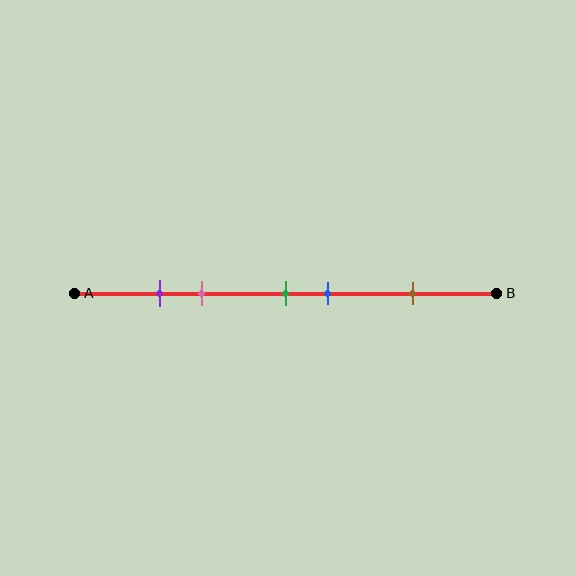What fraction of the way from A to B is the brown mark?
The brown mark is approximately 80% (0.8) of the way from A to B.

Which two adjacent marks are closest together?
The purple and pink marks are the closest adjacent pair.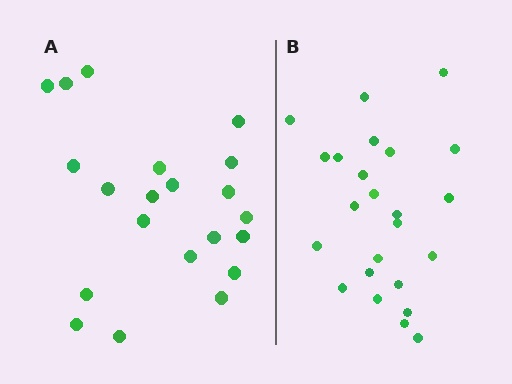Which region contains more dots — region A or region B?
Region B (the right region) has more dots.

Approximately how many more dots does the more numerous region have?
Region B has just a few more — roughly 2 or 3 more dots than region A.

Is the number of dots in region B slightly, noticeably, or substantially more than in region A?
Region B has only slightly more — the two regions are fairly close. The ratio is roughly 1.1 to 1.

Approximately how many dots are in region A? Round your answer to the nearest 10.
About 20 dots. (The exact count is 21, which rounds to 20.)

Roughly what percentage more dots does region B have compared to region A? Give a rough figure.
About 15% more.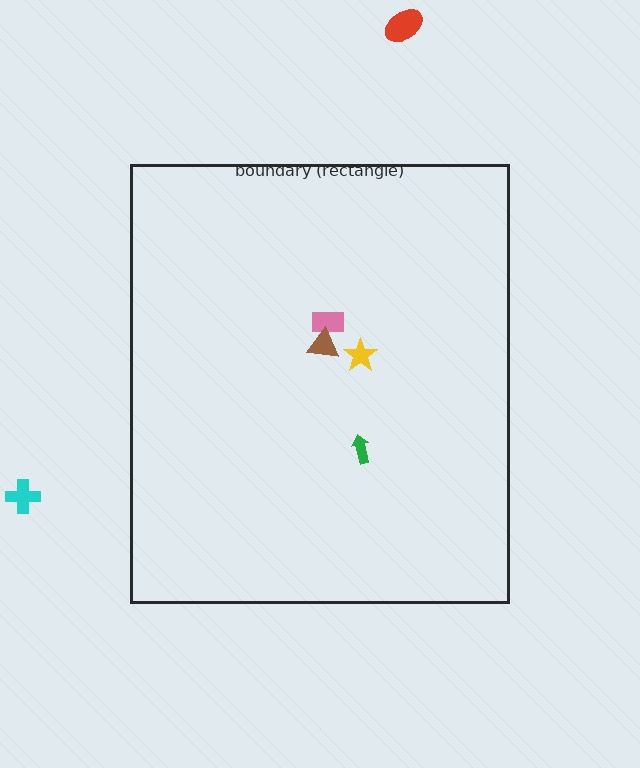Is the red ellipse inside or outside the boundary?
Outside.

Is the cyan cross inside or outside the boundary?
Outside.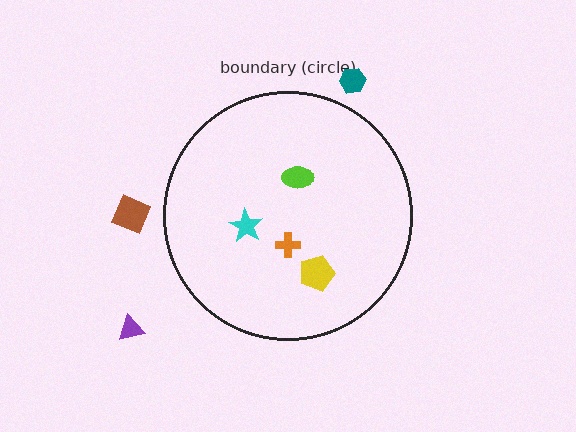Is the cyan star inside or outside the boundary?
Inside.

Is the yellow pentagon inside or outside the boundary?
Inside.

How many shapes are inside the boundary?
4 inside, 3 outside.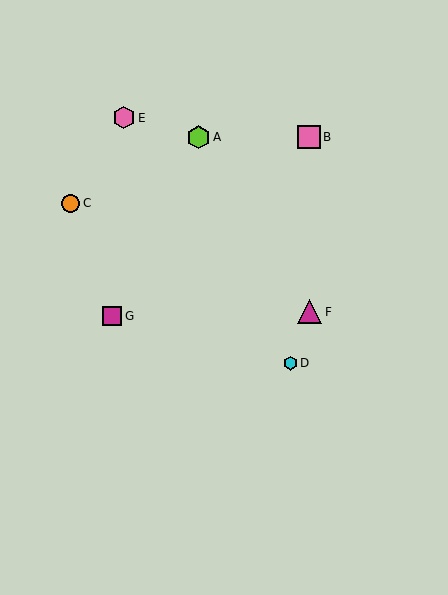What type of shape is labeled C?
Shape C is an orange circle.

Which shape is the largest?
The magenta triangle (labeled F) is the largest.